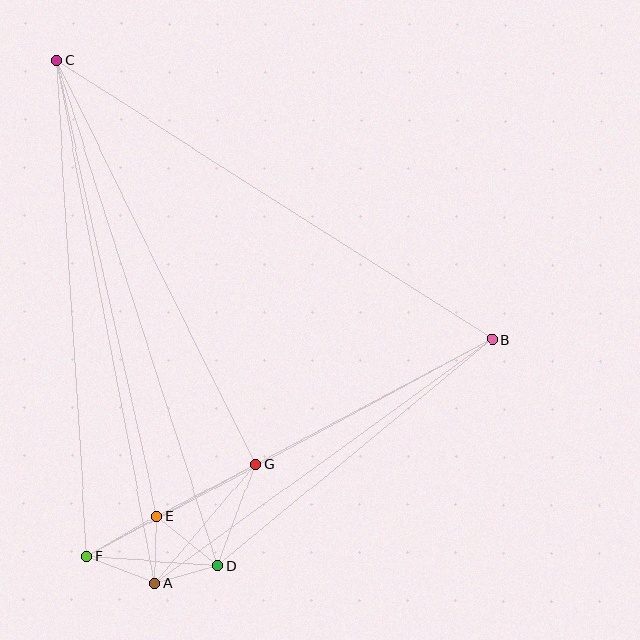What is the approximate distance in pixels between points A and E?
The distance between A and E is approximately 67 pixels.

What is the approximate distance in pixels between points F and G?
The distance between F and G is approximately 192 pixels.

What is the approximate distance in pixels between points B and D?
The distance between B and D is approximately 356 pixels.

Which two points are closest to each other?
Points A and D are closest to each other.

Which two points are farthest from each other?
Points A and C are farthest from each other.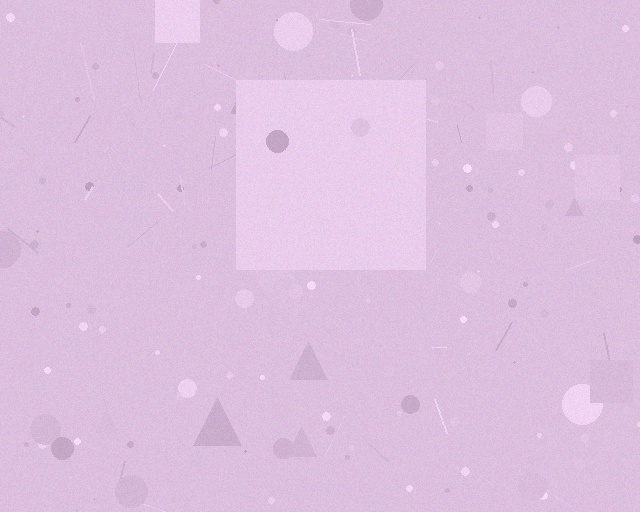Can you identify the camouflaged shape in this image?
The camouflaged shape is a square.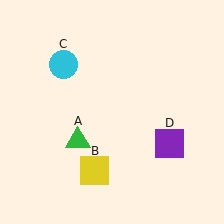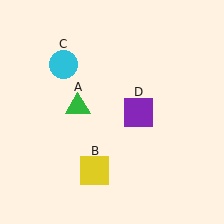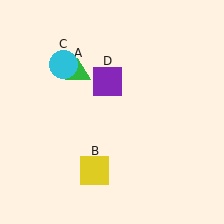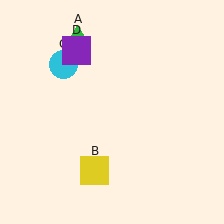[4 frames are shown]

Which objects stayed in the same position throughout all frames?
Yellow square (object B) and cyan circle (object C) remained stationary.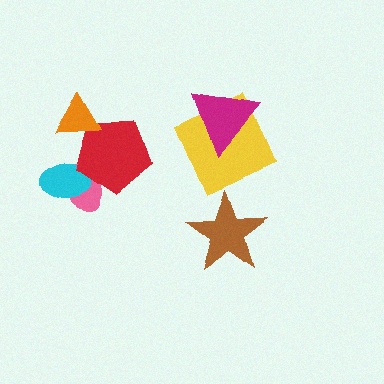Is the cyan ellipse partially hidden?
Yes, it is partially covered by another shape.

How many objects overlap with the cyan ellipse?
2 objects overlap with the cyan ellipse.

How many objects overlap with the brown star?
0 objects overlap with the brown star.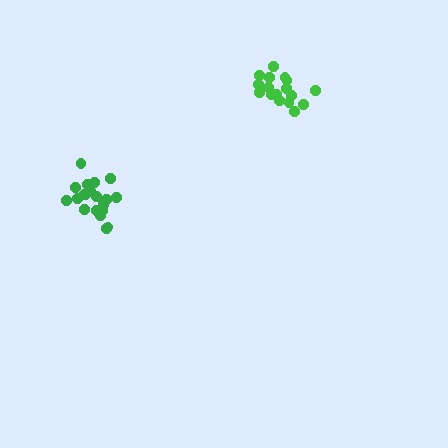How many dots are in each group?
Group 1: 17 dots, Group 2: 21 dots (38 total).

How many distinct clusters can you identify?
There are 2 distinct clusters.